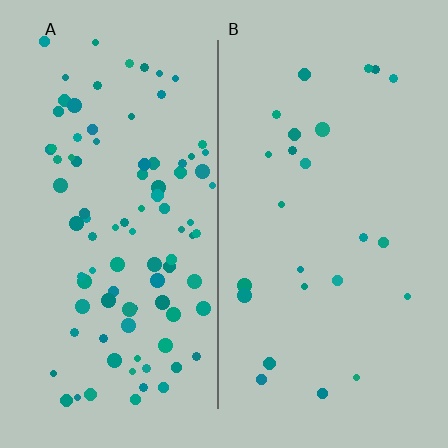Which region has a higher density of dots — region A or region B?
A (the left).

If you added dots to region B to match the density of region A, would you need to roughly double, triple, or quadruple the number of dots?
Approximately quadruple.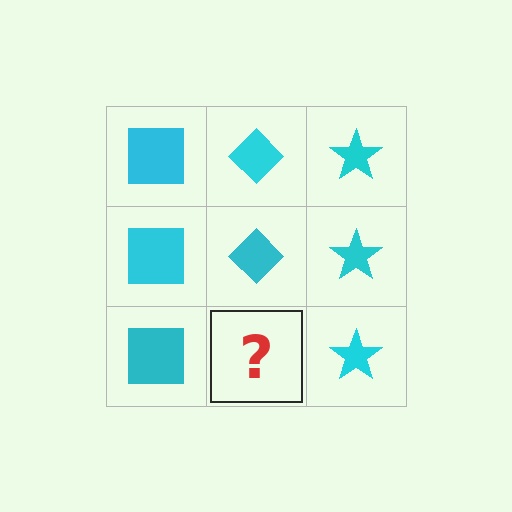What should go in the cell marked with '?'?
The missing cell should contain a cyan diamond.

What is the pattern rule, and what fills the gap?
The rule is that each column has a consistent shape. The gap should be filled with a cyan diamond.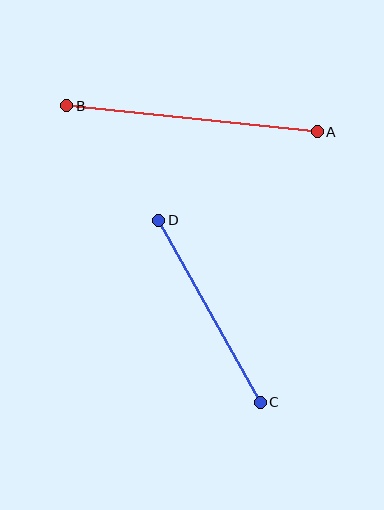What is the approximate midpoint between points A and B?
The midpoint is at approximately (192, 119) pixels.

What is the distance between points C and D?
The distance is approximately 208 pixels.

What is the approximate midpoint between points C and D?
The midpoint is at approximately (210, 311) pixels.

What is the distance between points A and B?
The distance is approximately 252 pixels.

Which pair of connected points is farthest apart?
Points A and B are farthest apart.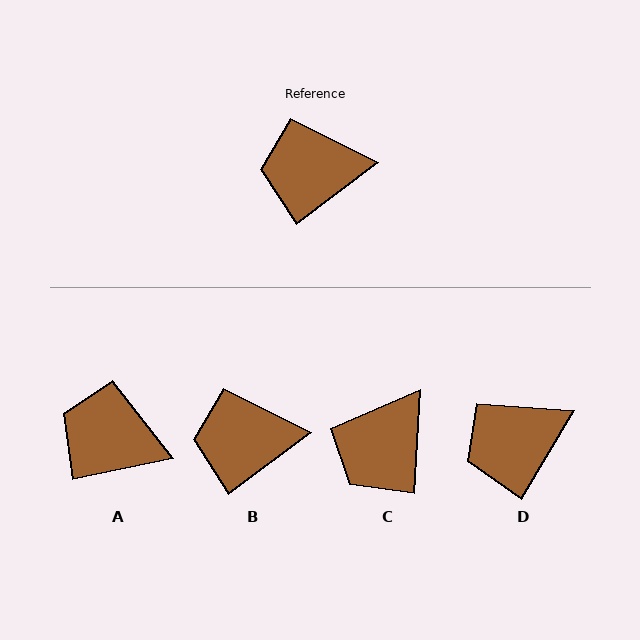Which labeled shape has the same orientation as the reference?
B.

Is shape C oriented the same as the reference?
No, it is off by about 49 degrees.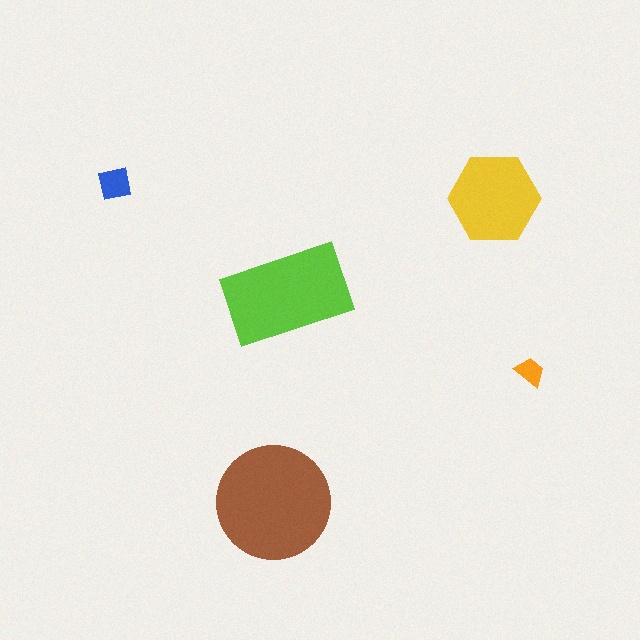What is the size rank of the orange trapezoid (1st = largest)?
5th.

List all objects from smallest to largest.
The orange trapezoid, the blue square, the yellow hexagon, the lime rectangle, the brown circle.